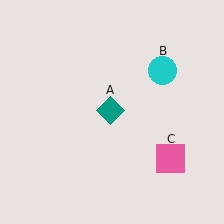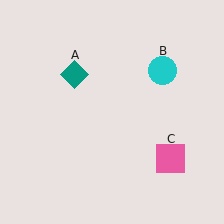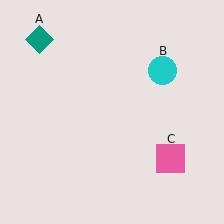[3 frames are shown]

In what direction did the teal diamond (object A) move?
The teal diamond (object A) moved up and to the left.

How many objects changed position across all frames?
1 object changed position: teal diamond (object A).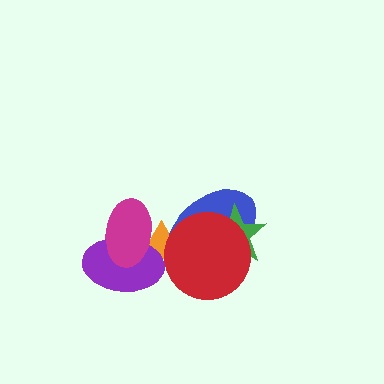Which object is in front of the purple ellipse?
The magenta ellipse is in front of the purple ellipse.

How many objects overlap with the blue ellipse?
3 objects overlap with the blue ellipse.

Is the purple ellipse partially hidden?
Yes, it is partially covered by another shape.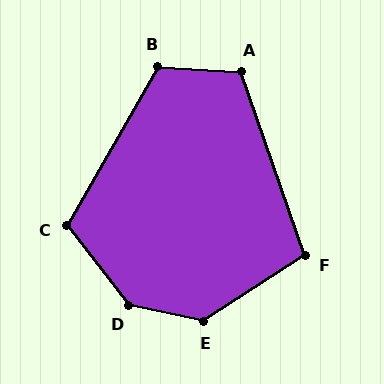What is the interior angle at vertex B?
Approximately 116 degrees (obtuse).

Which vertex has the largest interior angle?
D, at approximately 140 degrees.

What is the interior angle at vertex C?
Approximately 112 degrees (obtuse).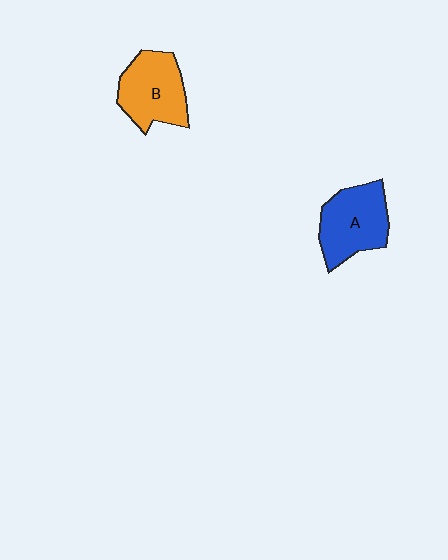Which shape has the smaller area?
Shape B (orange).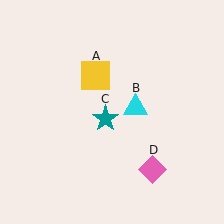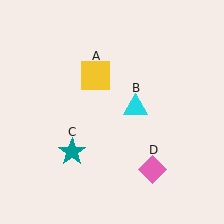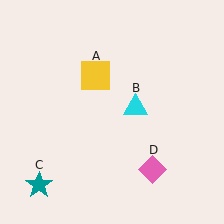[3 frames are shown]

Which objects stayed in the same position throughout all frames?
Yellow square (object A) and cyan triangle (object B) and pink diamond (object D) remained stationary.